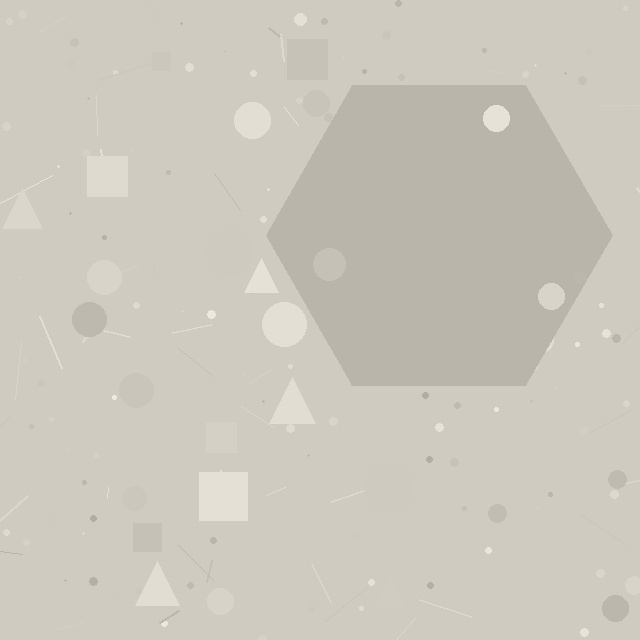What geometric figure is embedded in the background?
A hexagon is embedded in the background.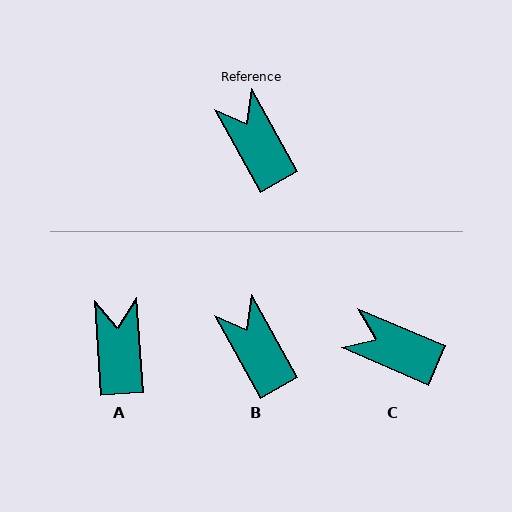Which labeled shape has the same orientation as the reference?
B.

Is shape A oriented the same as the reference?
No, it is off by about 25 degrees.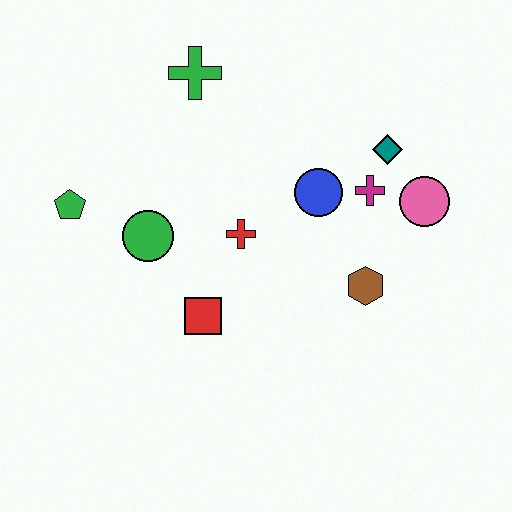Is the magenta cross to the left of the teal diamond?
Yes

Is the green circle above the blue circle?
No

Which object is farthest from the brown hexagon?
The green pentagon is farthest from the brown hexagon.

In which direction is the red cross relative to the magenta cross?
The red cross is to the left of the magenta cross.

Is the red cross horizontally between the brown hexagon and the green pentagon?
Yes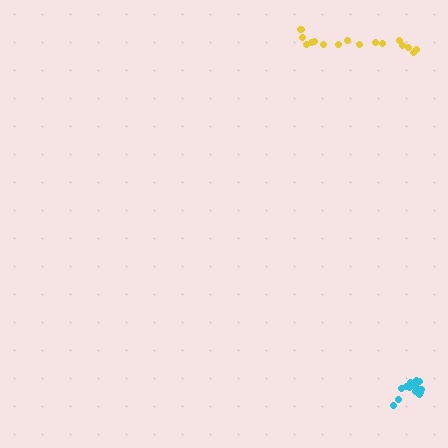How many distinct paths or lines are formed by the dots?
There are 2 distinct paths.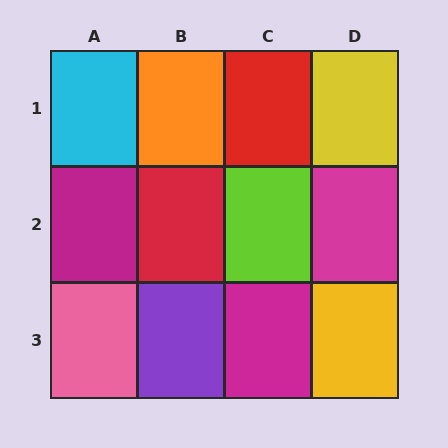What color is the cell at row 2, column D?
Magenta.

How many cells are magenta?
3 cells are magenta.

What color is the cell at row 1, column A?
Cyan.